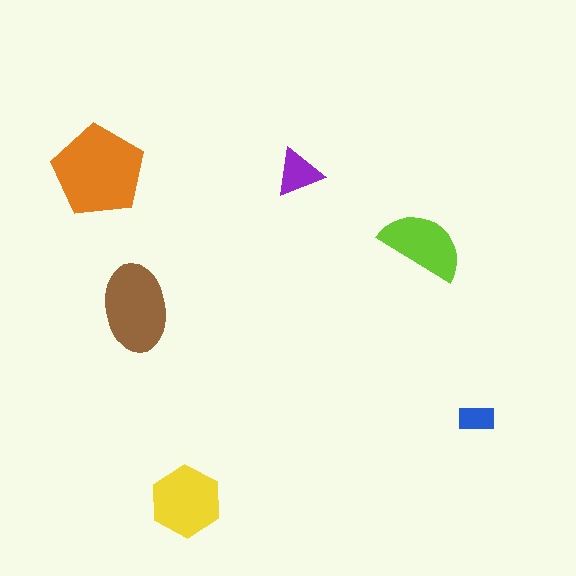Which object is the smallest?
The blue rectangle.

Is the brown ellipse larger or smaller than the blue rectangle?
Larger.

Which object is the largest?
The orange pentagon.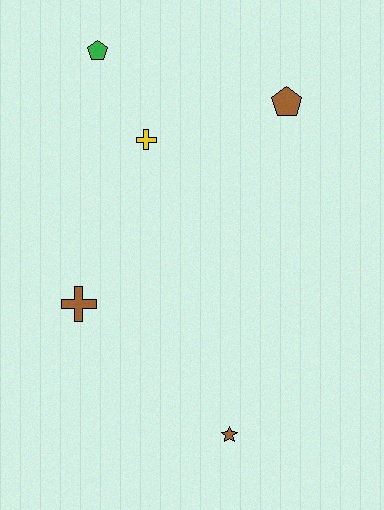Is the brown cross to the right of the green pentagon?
No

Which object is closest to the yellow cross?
The green pentagon is closest to the yellow cross.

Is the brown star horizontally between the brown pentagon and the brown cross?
Yes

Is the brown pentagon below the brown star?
No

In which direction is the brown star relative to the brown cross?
The brown star is to the right of the brown cross.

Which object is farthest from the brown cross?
The brown pentagon is farthest from the brown cross.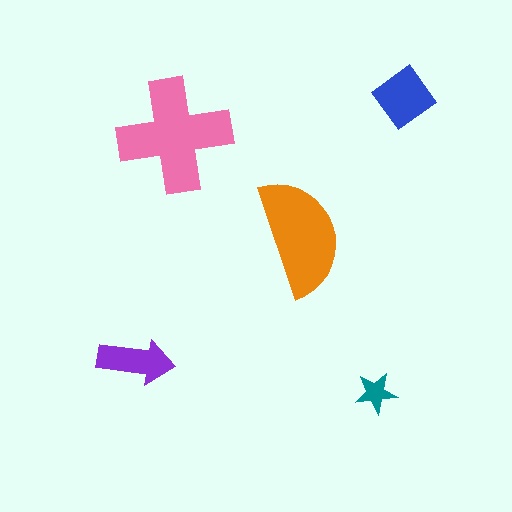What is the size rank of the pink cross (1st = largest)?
1st.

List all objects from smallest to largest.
The teal star, the purple arrow, the blue diamond, the orange semicircle, the pink cross.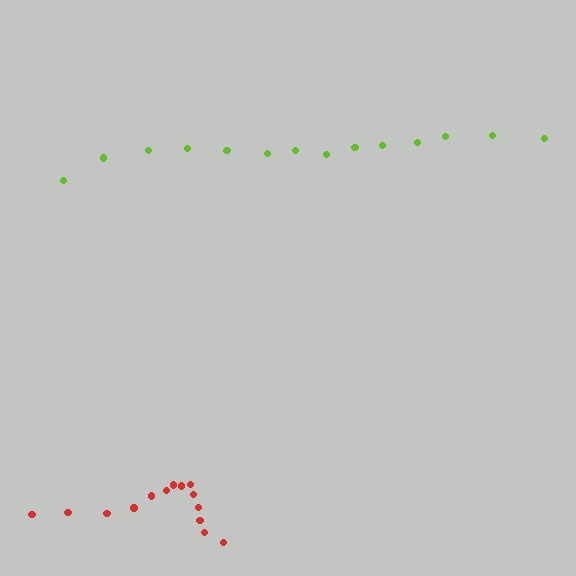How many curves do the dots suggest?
There are 2 distinct paths.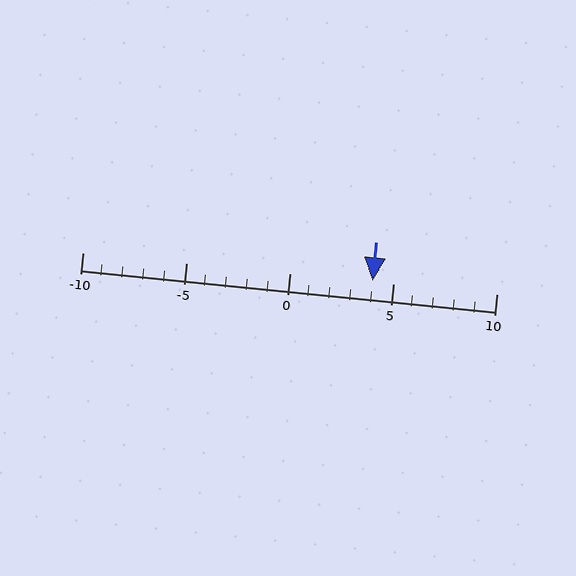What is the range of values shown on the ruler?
The ruler shows values from -10 to 10.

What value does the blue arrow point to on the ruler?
The blue arrow points to approximately 4.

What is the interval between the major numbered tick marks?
The major tick marks are spaced 5 units apart.